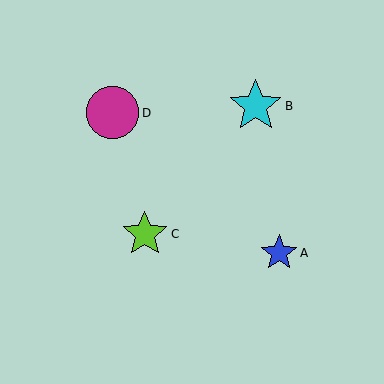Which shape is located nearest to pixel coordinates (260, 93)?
The cyan star (labeled B) at (256, 106) is nearest to that location.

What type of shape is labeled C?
Shape C is a lime star.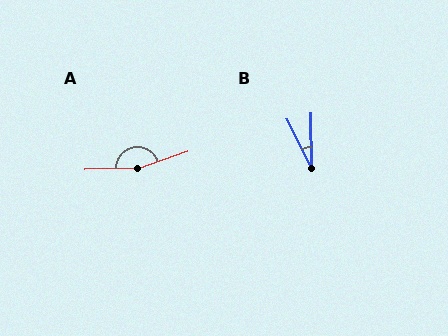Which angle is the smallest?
B, at approximately 26 degrees.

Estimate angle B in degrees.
Approximately 26 degrees.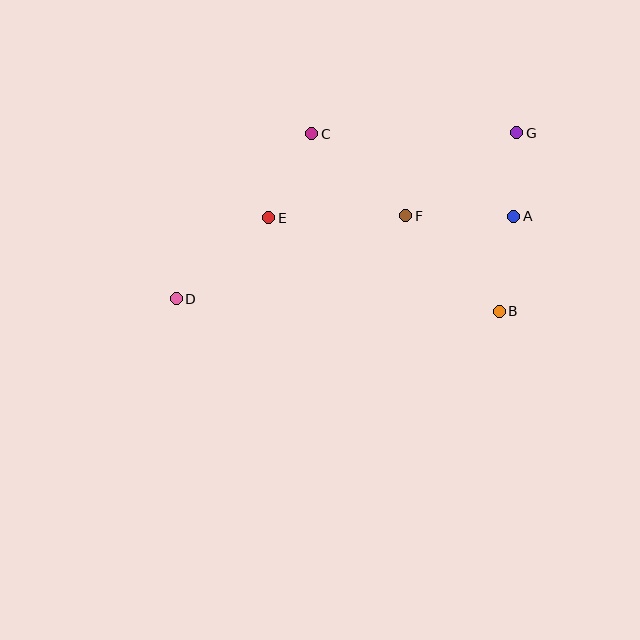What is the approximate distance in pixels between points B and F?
The distance between B and F is approximately 134 pixels.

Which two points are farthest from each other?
Points D and G are farthest from each other.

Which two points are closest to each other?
Points A and G are closest to each other.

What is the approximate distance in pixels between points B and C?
The distance between B and C is approximately 258 pixels.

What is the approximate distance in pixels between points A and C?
The distance between A and C is approximately 218 pixels.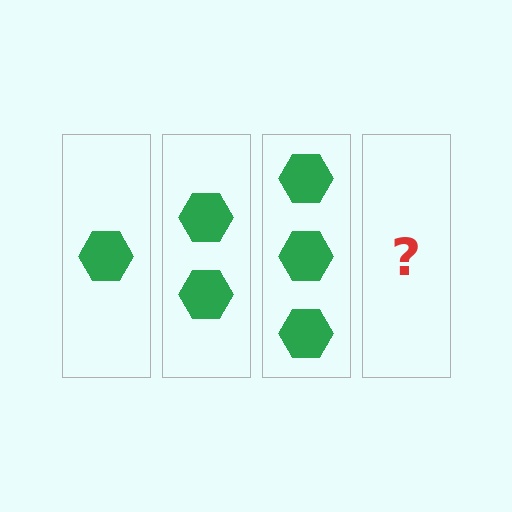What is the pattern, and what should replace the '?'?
The pattern is that each step adds one more hexagon. The '?' should be 4 hexagons.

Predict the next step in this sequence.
The next step is 4 hexagons.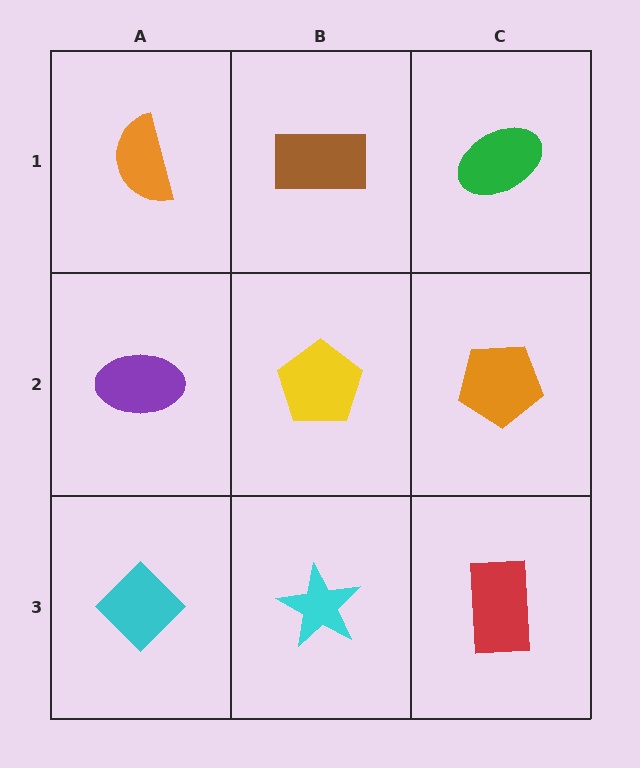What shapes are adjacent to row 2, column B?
A brown rectangle (row 1, column B), a cyan star (row 3, column B), a purple ellipse (row 2, column A), an orange pentagon (row 2, column C).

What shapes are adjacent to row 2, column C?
A green ellipse (row 1, column C), a red rectangle (row 3, column C), a yellow pentagon (row 2, column B).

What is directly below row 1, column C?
An orange pentagon.